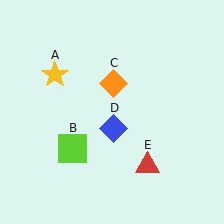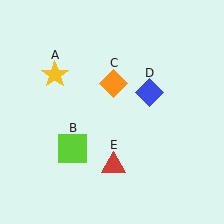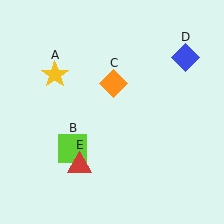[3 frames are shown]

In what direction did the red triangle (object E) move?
The red triangle (object E) moved left.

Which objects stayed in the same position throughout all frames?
Yellow star (object A) and lime square (object B) and orange diamond (object C) remained stationary.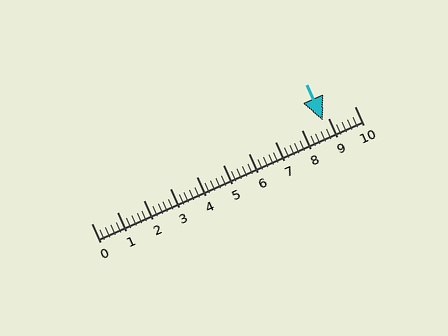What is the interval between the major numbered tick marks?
The major tick marks are spaced 1 units apart.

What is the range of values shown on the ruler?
The ruler shows values from 0 to 10.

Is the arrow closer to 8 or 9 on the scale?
The arrow is closer to 9.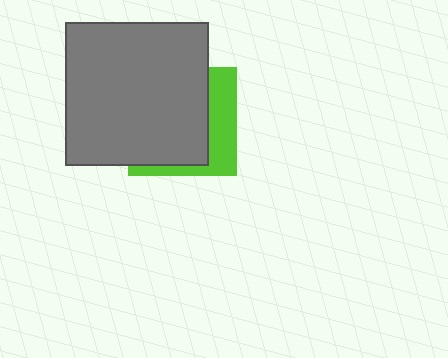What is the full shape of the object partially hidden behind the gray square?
The partially hidden object is a lime square.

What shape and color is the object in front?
The object in front is a gray square.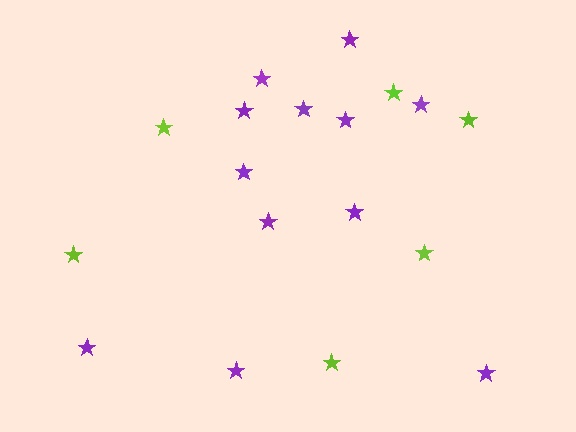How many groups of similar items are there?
There are 2 groups: one group of lime stars (6) and one group of purple stars (12).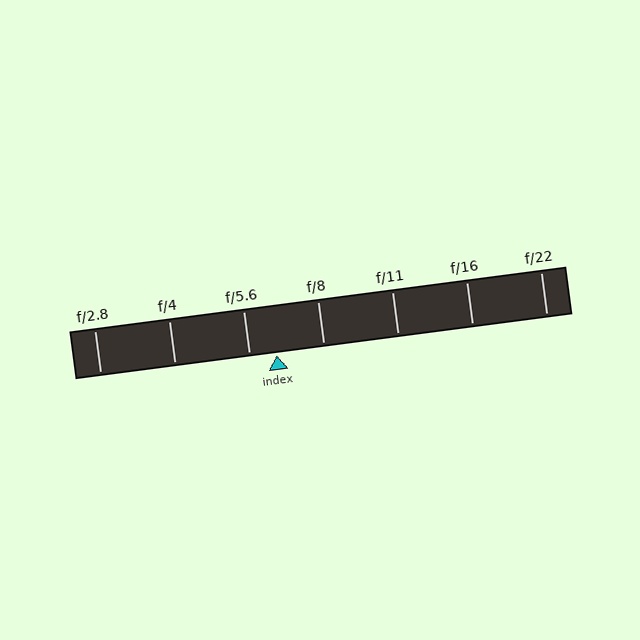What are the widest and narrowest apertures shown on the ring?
The widest aperture shown is f/2.8 and the narrowest is f/22.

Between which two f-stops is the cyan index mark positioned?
The index mark is between f/5.6 and f/8.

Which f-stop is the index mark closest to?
The index mark is closest to f/5.6.